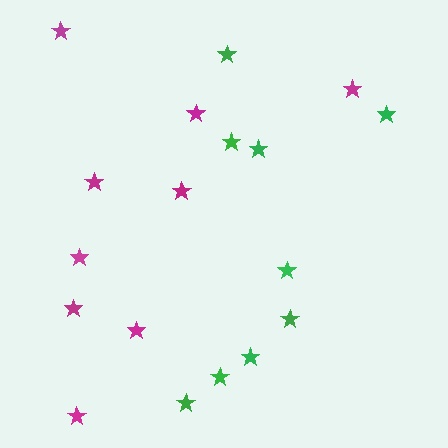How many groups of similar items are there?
There are 2 groups: one group of green stars (9) and one group of magenta stars (9).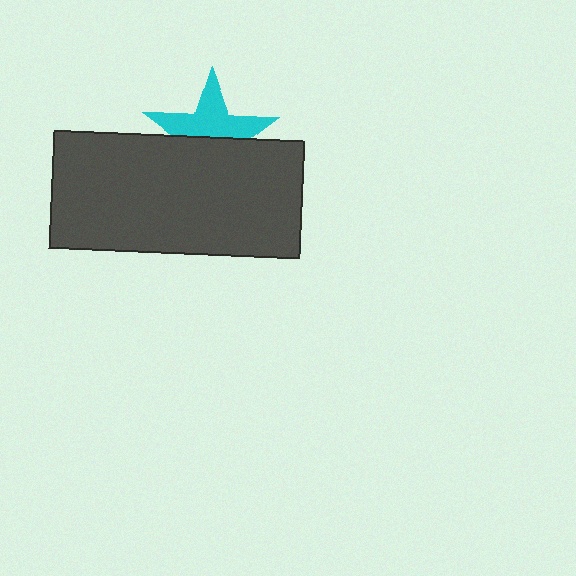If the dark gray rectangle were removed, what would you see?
You would see the complete cyan star.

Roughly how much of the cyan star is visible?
About half of it is visible (roughly 52%).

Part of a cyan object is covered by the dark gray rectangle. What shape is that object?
It is a star.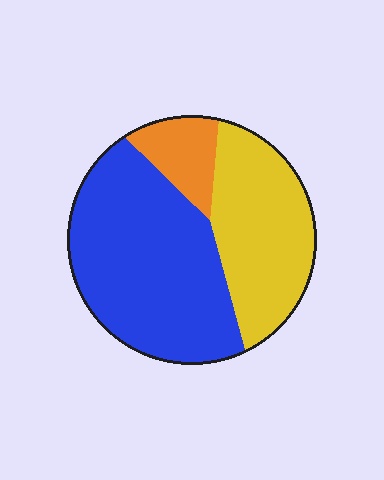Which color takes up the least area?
Orange, at roughly 10%.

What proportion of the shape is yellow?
Yellow covers roughly 35% of the shape.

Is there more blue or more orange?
Blue.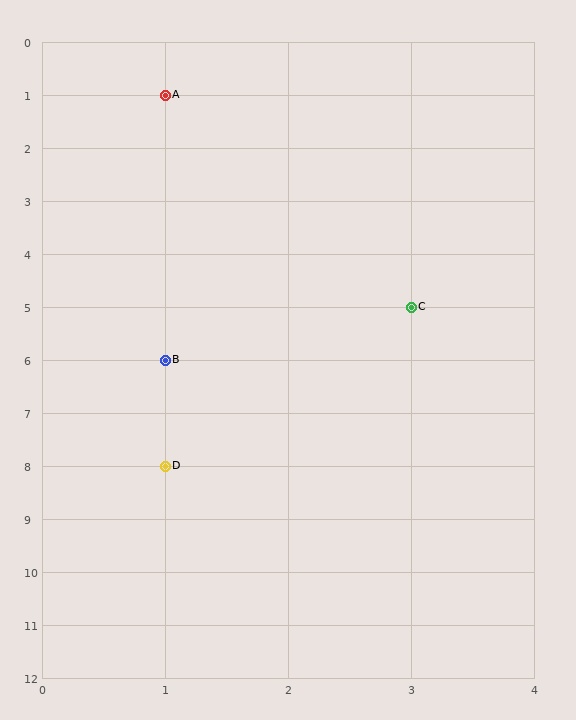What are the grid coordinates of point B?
Point B is at grid coordinates (1, 6).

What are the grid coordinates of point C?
Point C is at grid coordinates (3, 5).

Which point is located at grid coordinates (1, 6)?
Point B is at (1, 6).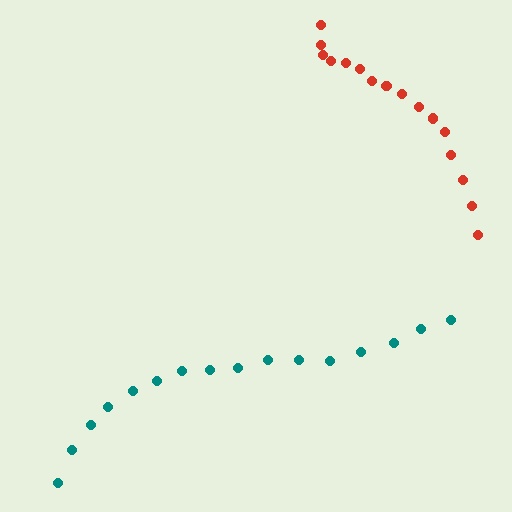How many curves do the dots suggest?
There are 2 distinct paths.